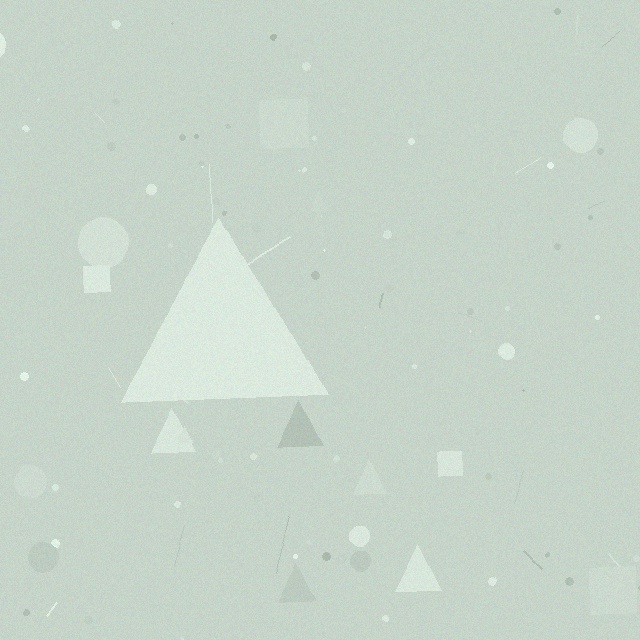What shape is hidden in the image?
A triangle is hidden in the image.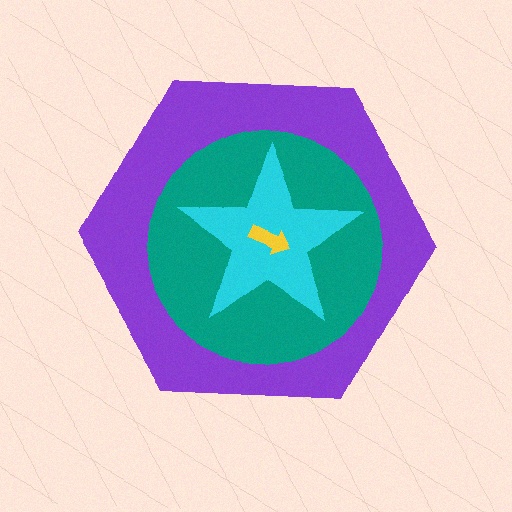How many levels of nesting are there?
4.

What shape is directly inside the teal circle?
The cyan star.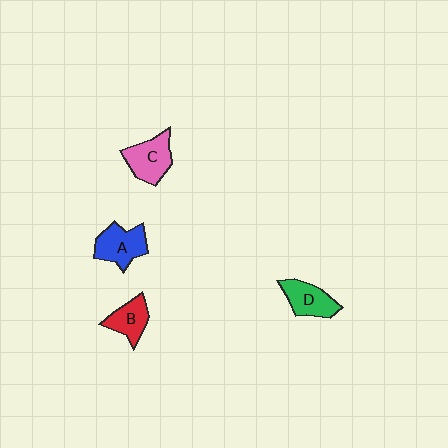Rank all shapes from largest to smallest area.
From largest to smallest: C (pink), A (blue), D (green), B (red).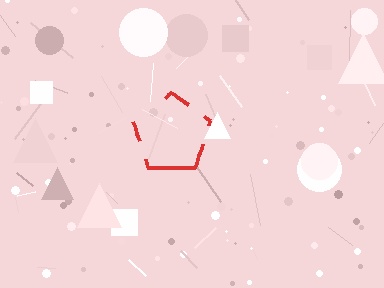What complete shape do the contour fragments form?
The contour fragments form a pentagon.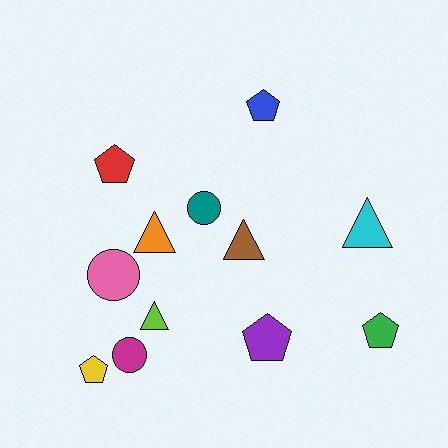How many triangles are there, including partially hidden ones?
There are 4 triangles.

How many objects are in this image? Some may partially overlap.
There are 12 objects.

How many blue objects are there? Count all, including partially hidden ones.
There is 1 blue object.